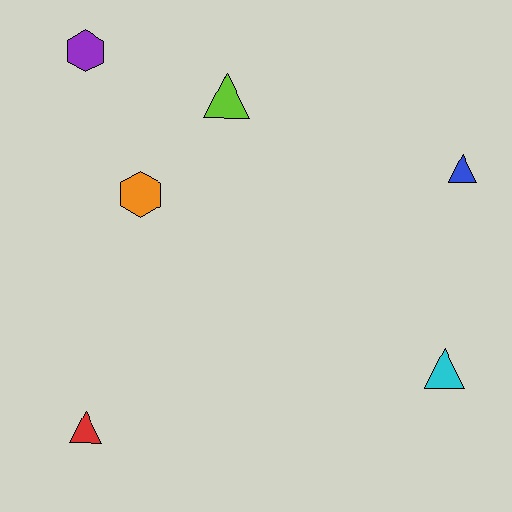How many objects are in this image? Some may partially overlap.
There are 6 objects.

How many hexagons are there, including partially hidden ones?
There are 2 hexagons.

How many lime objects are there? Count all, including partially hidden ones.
There is 1 lime object.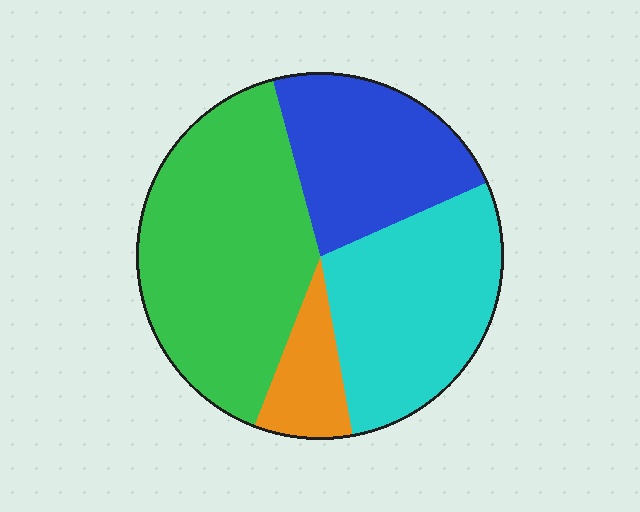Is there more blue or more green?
Green.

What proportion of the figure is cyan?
Cyan takes up between a sixth and a third of the figure.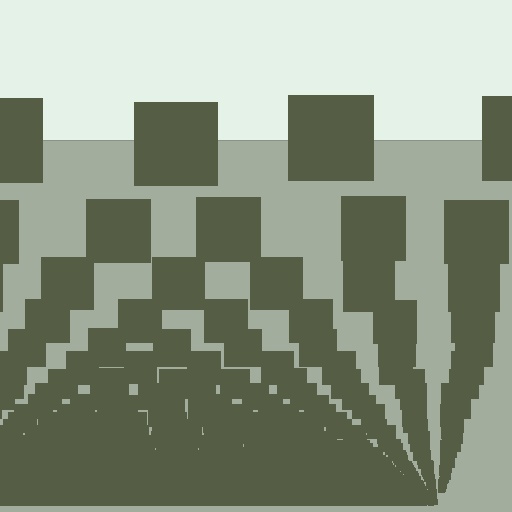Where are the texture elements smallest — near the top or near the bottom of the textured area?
Near the bottom.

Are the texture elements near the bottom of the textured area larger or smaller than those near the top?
Smaller. The gradient is inverted — elements near the bottom are smaller and denser.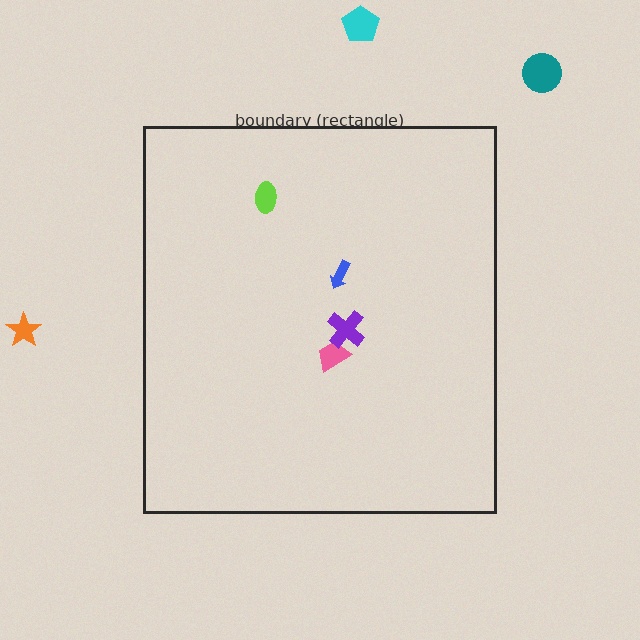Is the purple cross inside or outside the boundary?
Inside.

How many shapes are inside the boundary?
4 inside, 3 outside.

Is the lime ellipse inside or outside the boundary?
Inside.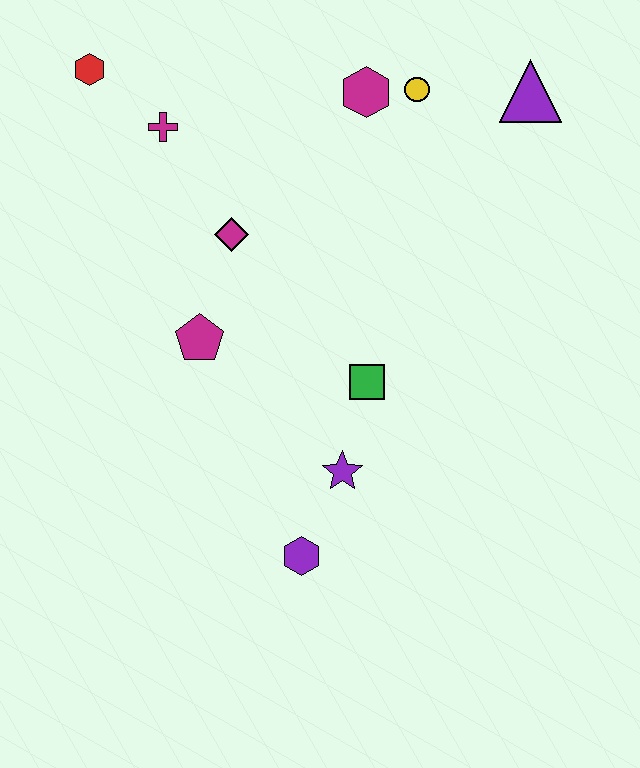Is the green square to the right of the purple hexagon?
Yes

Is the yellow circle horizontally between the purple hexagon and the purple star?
No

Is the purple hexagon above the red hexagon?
No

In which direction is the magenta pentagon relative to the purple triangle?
The magenta pentagon is to the left of the purple triangle.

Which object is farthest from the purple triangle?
The purple hexagon is farthest from the purple triangle.